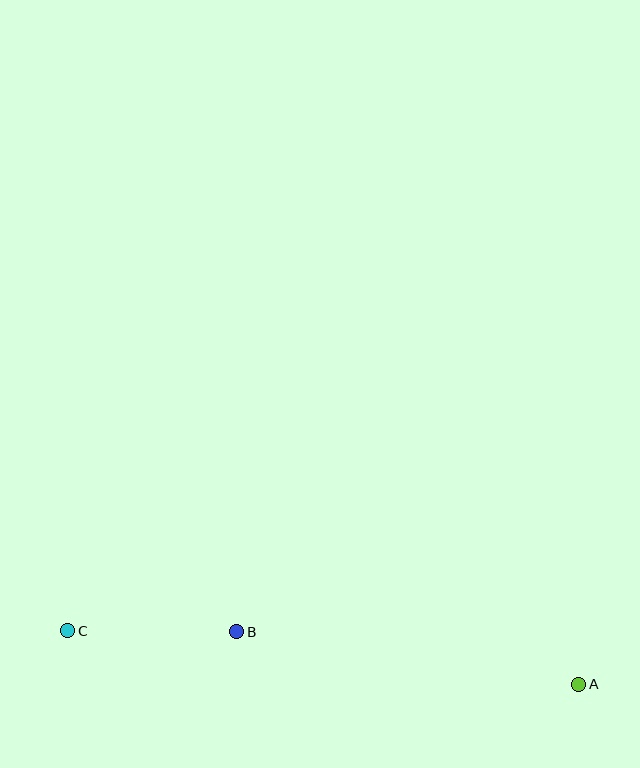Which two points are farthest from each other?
Points A and C are farthest from each other.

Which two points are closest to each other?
Points B and C are closest to each other.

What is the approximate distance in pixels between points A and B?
The distance between A and B is approximately 346 pixels.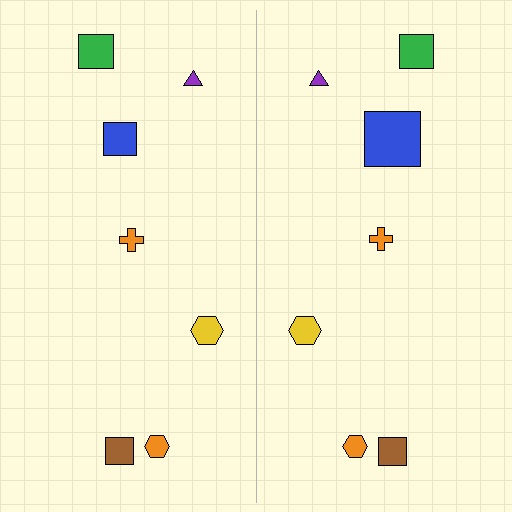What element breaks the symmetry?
The blue square on the right side has a different size than its mirror counterpart.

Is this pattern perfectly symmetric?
No, the pattern is not perfectly symmetric. The blue square on the right side has a different size than its mirror counterpart.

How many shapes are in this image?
There are 14 shapes in this image.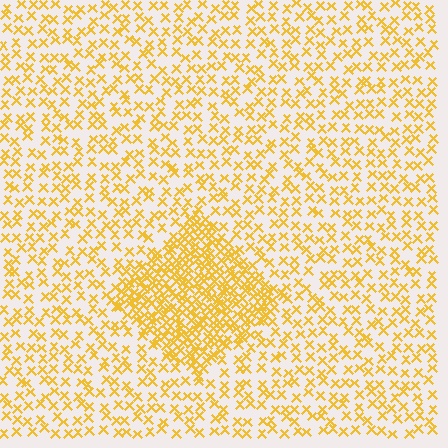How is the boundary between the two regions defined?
The boundary is defined by a change in element density (approximately 2.5x ratio). All elements are the same color, size, and shape.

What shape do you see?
I see a diamond.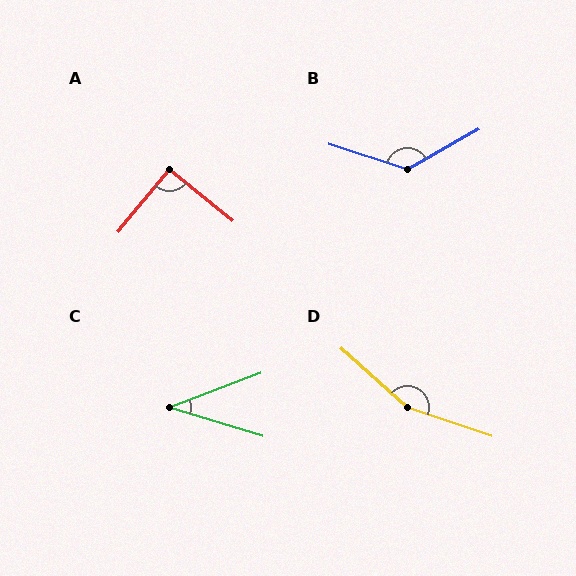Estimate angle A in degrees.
Approximately 90 degrees.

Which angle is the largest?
D, at approximately 157 degrees.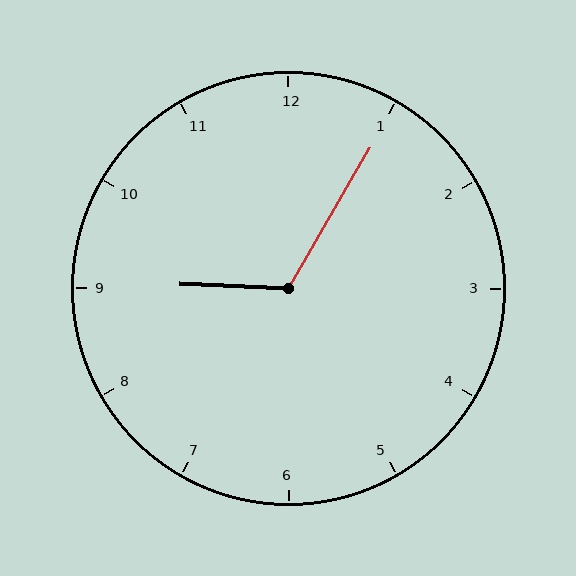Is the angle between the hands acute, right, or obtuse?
It is obtuse.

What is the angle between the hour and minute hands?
Approximately 118 degrees.